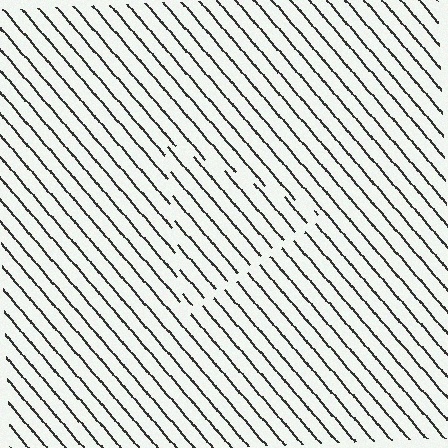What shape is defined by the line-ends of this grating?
An illusory triangle. The interior of the shape contains the same grating, shifted by half a period — the contour is defined by the phase discontinuity where line-ends from the inner and outer gratings abut.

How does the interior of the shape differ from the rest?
The interior of the shape contains the same grating, shifted by half a period — the contour is defined by the phase discontinuity where line-ends from the inner and outer gratings abut.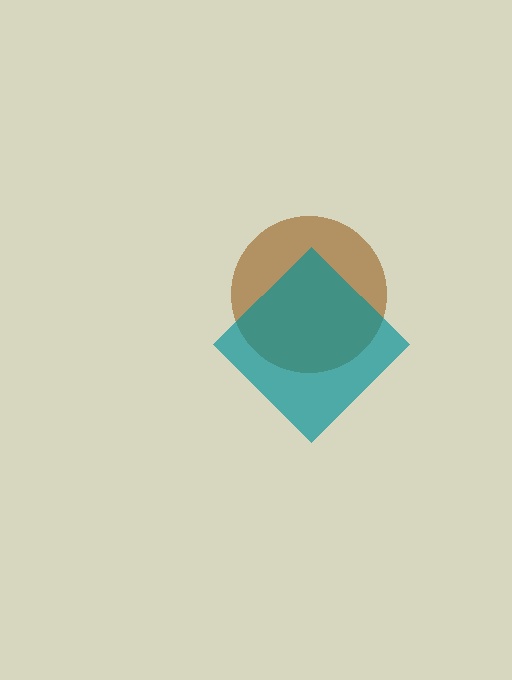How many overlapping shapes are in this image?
There are 2 overlapping shapes in the image.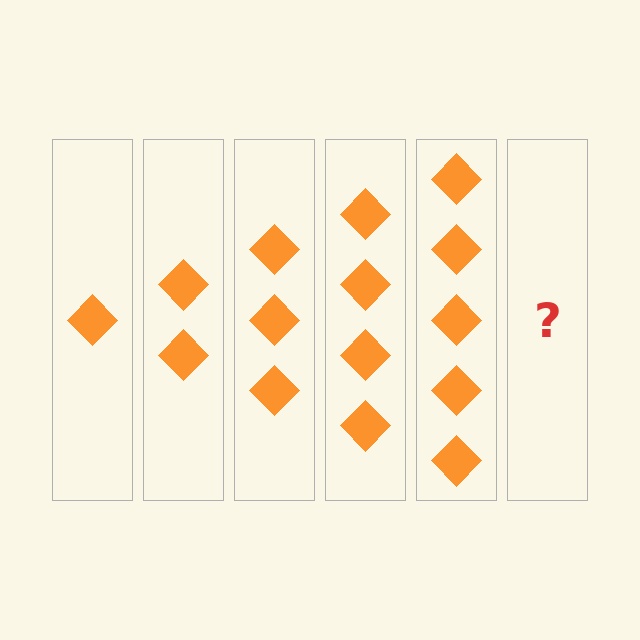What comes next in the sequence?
The next element should be 6 diamonds.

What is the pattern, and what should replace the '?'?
The pattern is that each step adds one more diamond. The '?' should be 6 diamonds.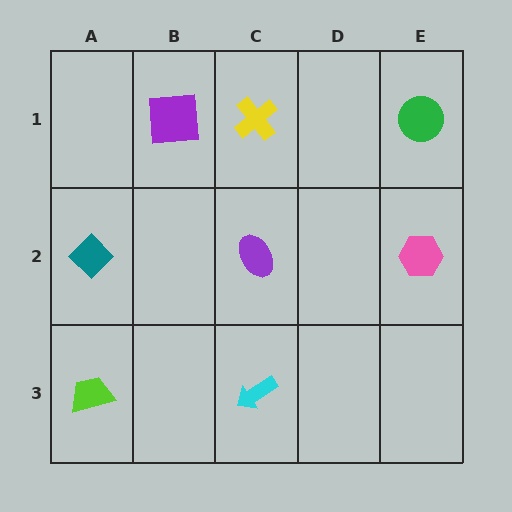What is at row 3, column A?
A lime trapezoid.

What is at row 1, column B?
A purple square.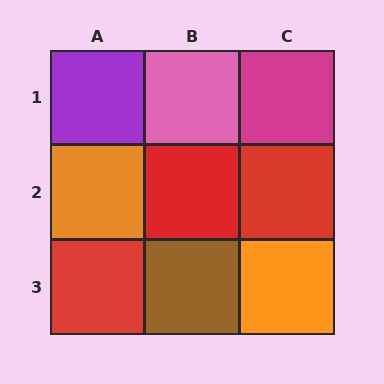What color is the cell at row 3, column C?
Orange.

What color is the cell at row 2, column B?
Red.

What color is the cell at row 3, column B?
Brown.